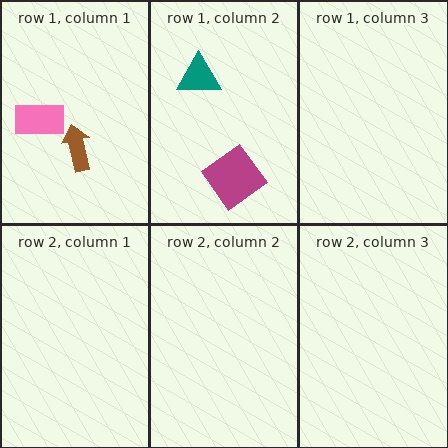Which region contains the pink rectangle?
The row 1, column 1 region.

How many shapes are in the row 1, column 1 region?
2.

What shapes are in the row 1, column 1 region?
The pink rectangle, the brown arrow.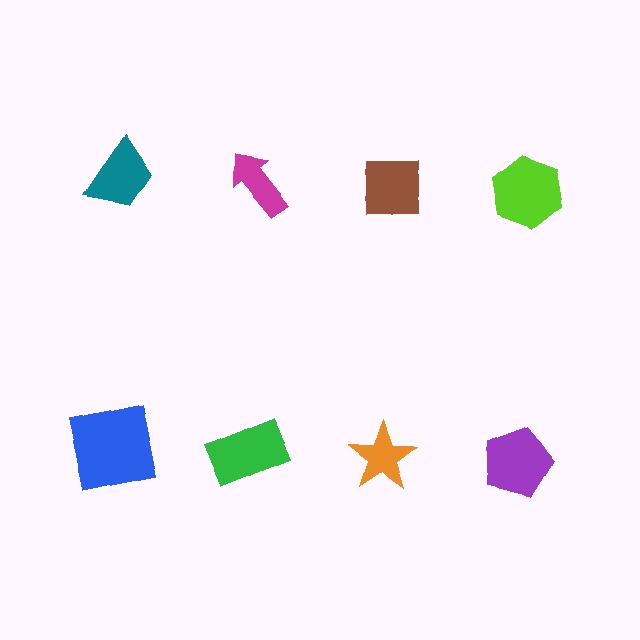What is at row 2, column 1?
A blue square.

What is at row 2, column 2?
A green rectangle.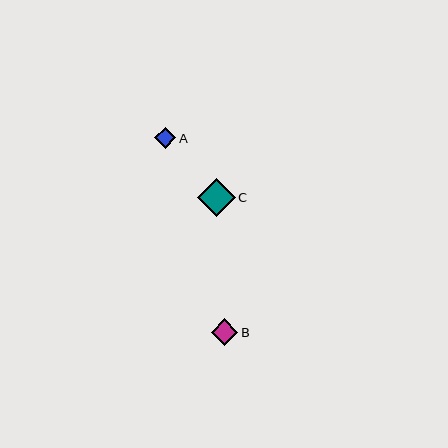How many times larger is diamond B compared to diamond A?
Diamond B is approximately 1.2 times the size of diamond A.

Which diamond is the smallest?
Diamond A is the smallest with a size of approximately 21 pixels.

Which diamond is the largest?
Diamond C is the largest with a size of approximately 38 pixels.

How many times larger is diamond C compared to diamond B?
Diamond C is approximately 1.4 times the size of diamond B.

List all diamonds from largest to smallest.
From largest to smallest: C, B, A.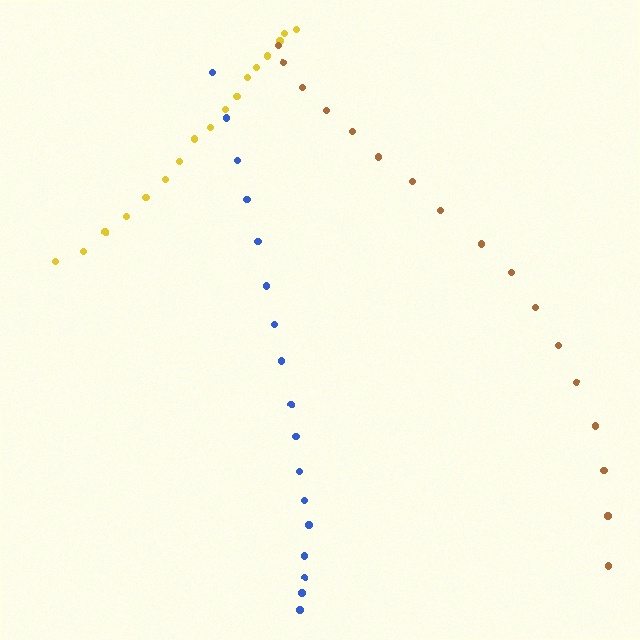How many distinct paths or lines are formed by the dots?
There are 3 distinct paths.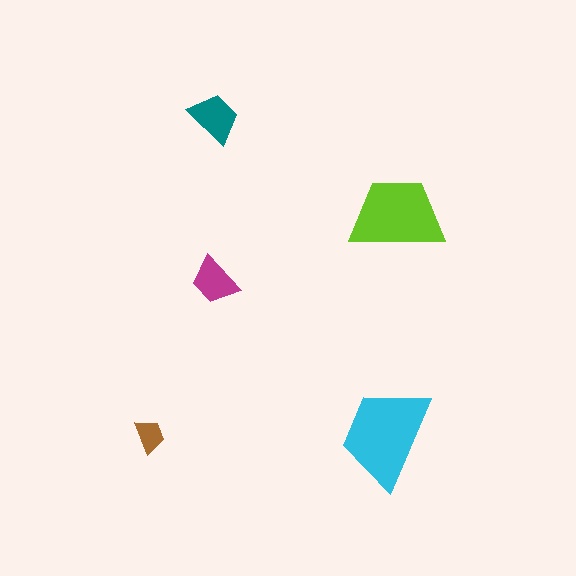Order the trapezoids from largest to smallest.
the cyan one, the lime one, the teal one, the magenta one, the brown one.